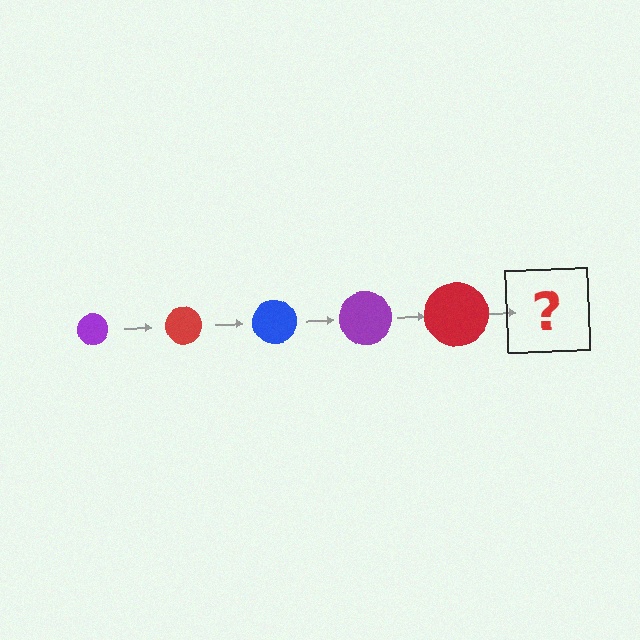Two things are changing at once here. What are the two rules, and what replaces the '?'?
The two rules are that the circle grows larger each step and the color cycles through purple, red, and blue. The '?' should be a blue circle, larger than the previous one.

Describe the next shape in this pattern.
It should be a blue circle, larger than the previous one.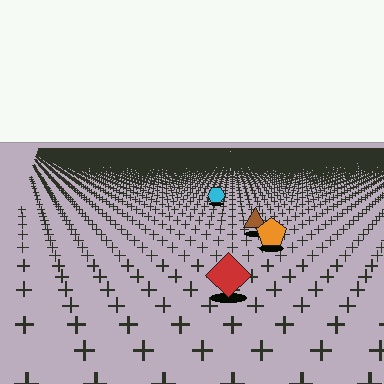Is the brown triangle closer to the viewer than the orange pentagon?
No. The orange pentagon is closer — you can tell from the texture gradient: the ground texture is coarser near it.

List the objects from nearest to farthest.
From nearest to farthest: the red diamond, the orange pentagon, the brown triangle, the cyan hexagon.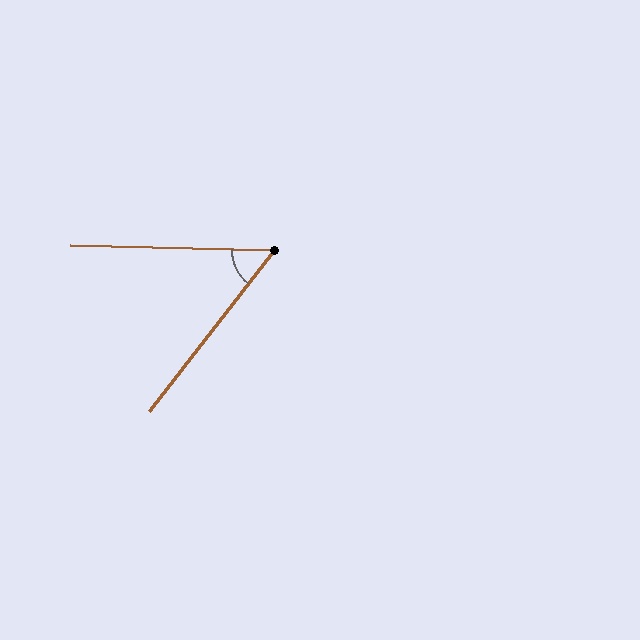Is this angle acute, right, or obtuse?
It is acute.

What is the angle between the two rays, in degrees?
Approximately 53 degrees.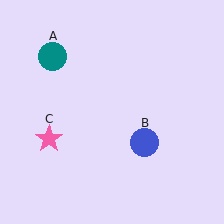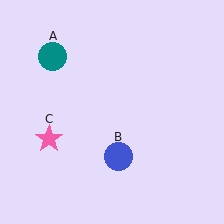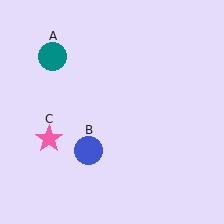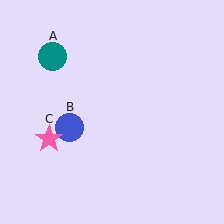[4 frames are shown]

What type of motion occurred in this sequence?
The blue circle (object B) rotated clockwise around the center of the scene.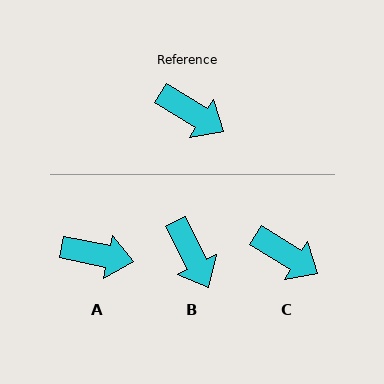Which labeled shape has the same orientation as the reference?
C.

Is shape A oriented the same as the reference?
No, it is off by about 20 degrees.